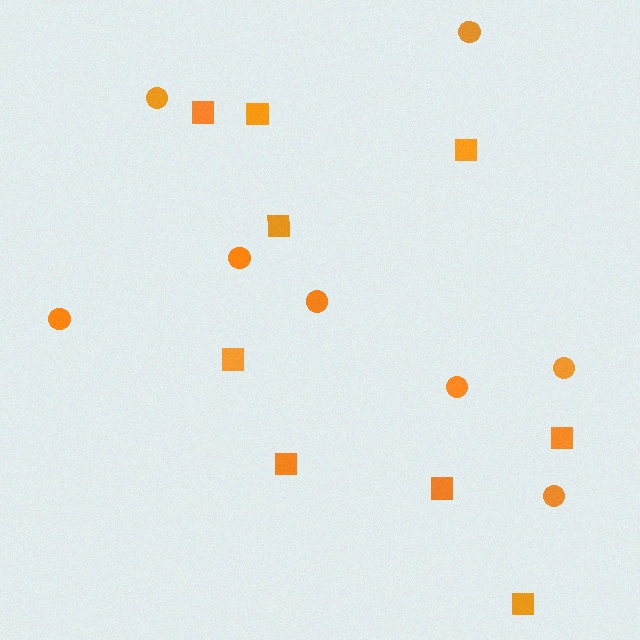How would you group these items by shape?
There are 2 groups: one group of squares (9) and one group of circles (8).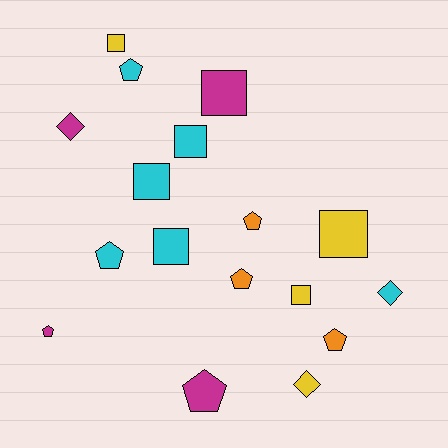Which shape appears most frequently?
Pentagon, with 7 objects.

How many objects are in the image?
There are 17 objects.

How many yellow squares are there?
There are 3 yellow squares.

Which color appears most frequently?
Cyan, with 6 objects.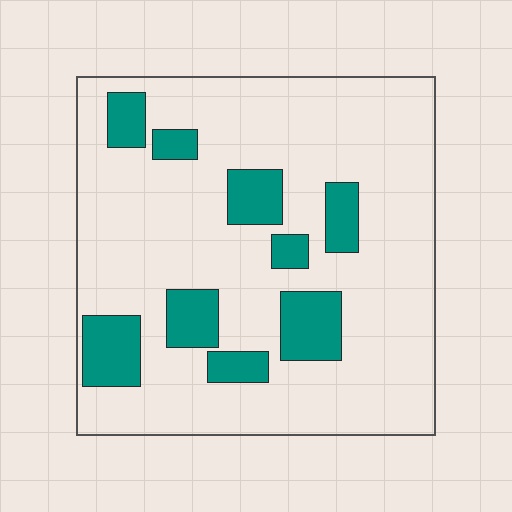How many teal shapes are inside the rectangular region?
9.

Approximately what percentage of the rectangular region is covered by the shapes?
Approximately 20%.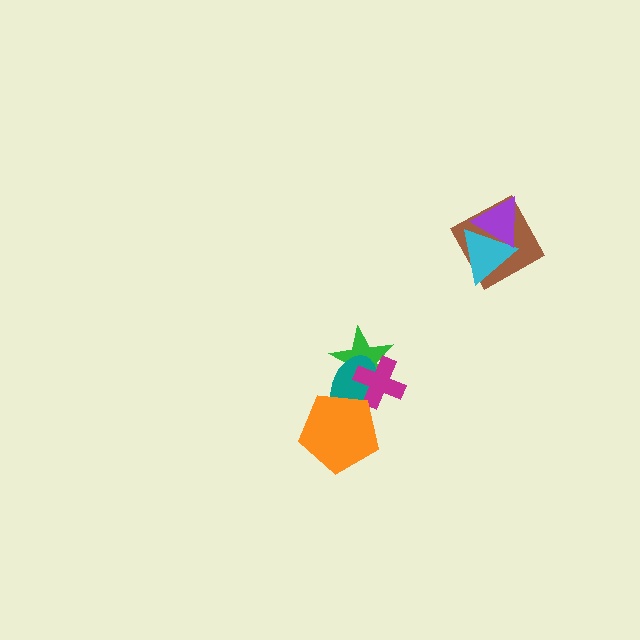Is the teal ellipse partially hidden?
Yes, it is partially covered by another shape.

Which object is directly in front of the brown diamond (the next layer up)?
The cyan triangle is directly in front of the brown diamond.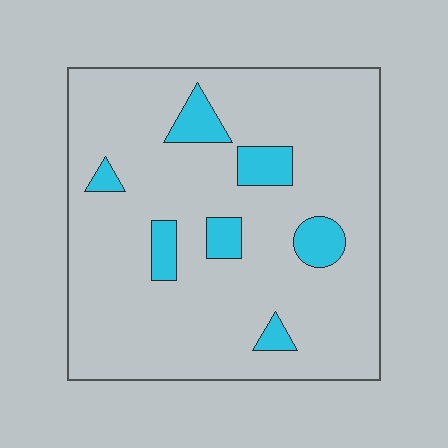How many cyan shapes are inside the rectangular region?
7.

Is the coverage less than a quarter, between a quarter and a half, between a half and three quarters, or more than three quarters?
Less than a quarter.